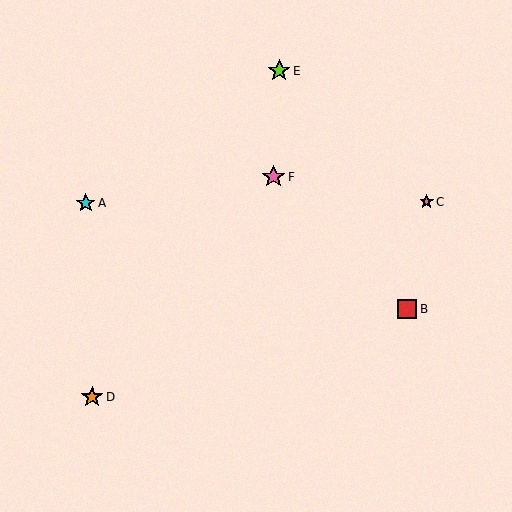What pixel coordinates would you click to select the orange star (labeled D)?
Click at (92, 397) to select the orange star D.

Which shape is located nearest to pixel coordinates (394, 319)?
The red square (labeled B) at (407, 309) is nearest to that location.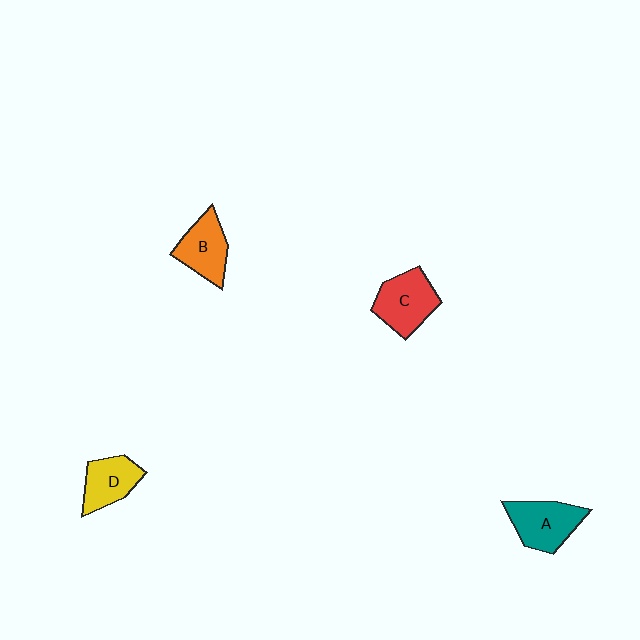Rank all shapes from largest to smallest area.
From largest to smallest: C (red), A (teal), B (orange), D (yellow).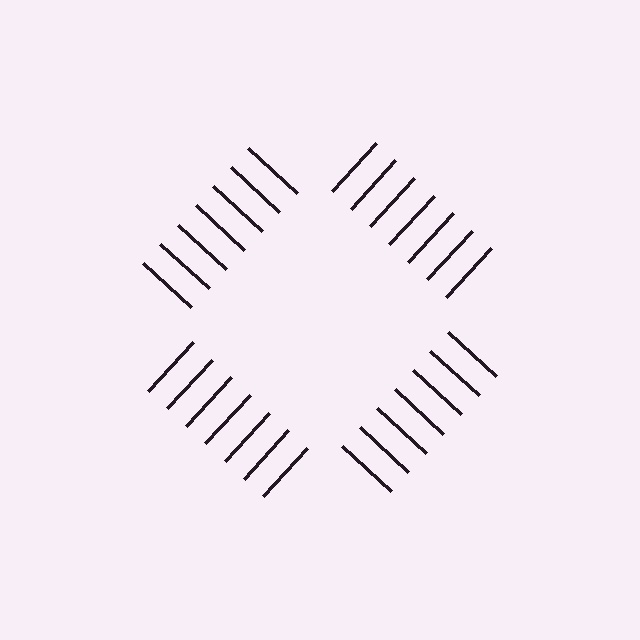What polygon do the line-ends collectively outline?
An illusory square — the line segments terminate on its edges but no continuous stroke is drawn.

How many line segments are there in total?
28 — 7 along each of the 4 edges.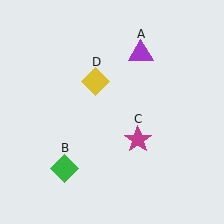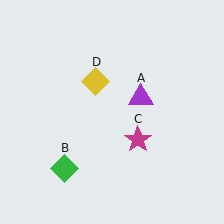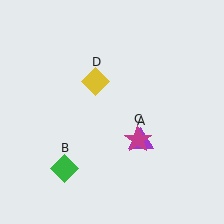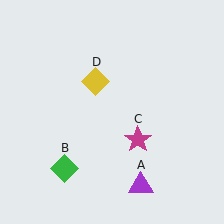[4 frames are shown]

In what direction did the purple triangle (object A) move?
The purple triangle (object A) moved down.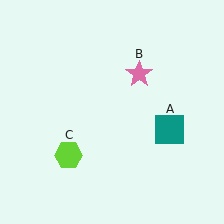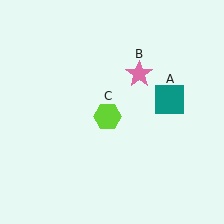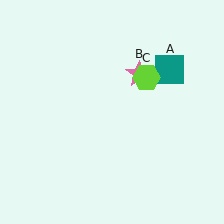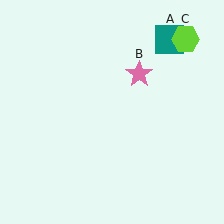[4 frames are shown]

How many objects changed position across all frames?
2 objects changed position: teal square (object A), lime hexagon (object C).